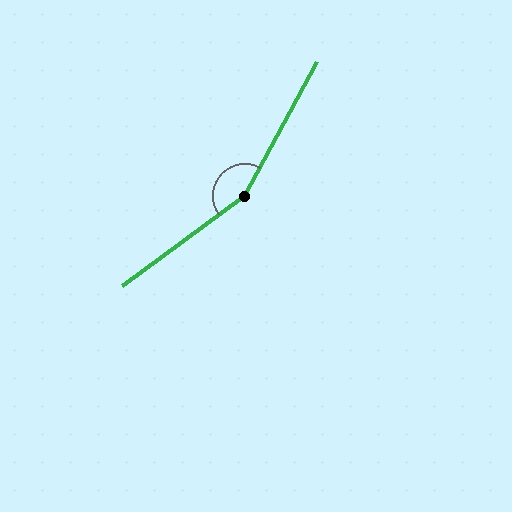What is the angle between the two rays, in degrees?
Approximately 155 degrees.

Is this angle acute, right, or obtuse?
It is obtuse.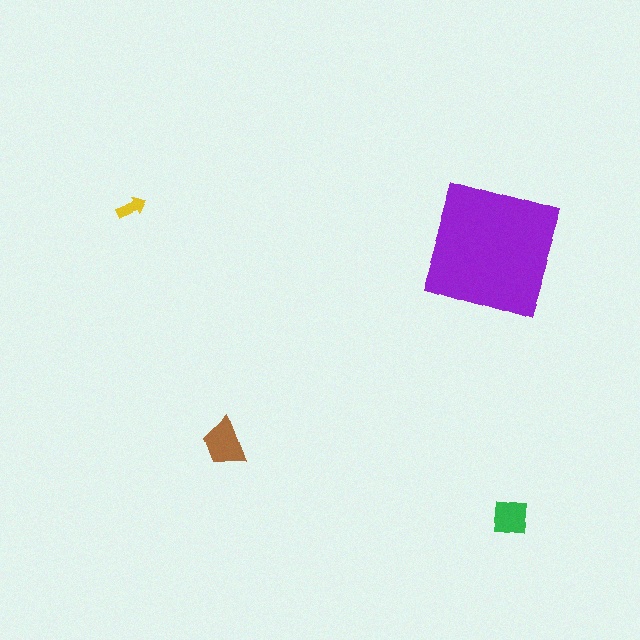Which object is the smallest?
The yellow arrow.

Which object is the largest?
The purple square.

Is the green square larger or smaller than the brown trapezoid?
Smaller.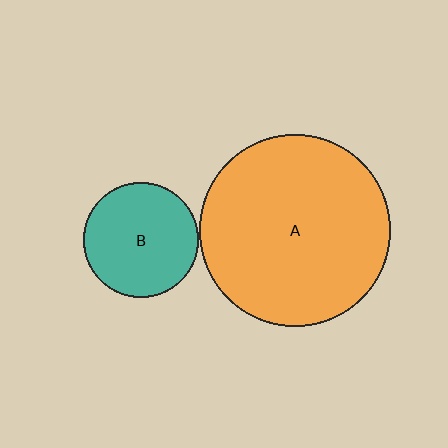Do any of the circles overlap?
No, none of the circles overlap.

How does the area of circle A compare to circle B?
Approximately 2.8 times.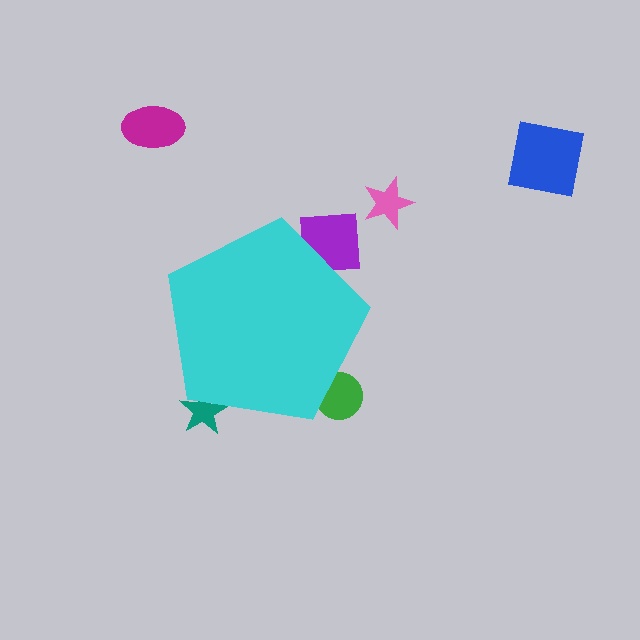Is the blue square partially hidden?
No, the blue square is fully visible.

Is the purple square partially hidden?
Yes, the purple square is partially hidden behind the cyan pentagon.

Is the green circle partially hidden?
Yes, the green circle is partially hidden behind the cyan pentagon.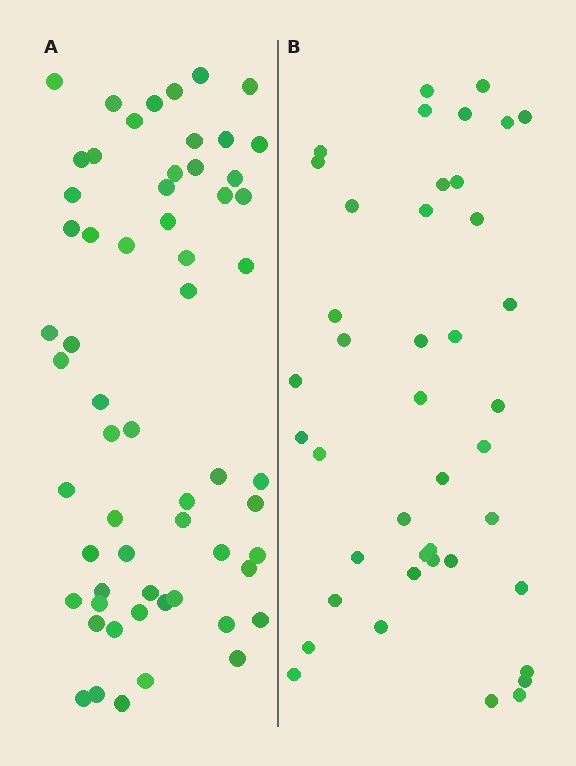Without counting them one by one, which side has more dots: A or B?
Region A (the left region) has more dots.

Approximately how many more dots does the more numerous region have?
Region A has approximately 20 more dots than region B.